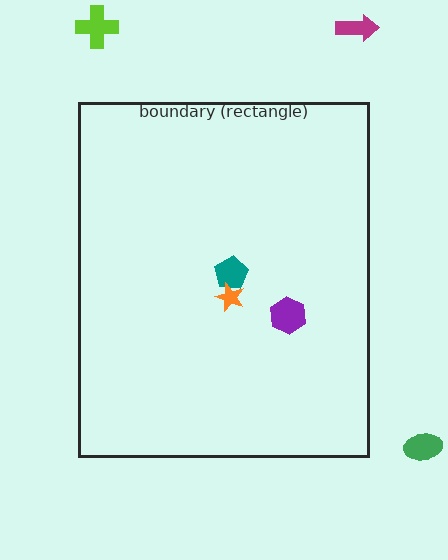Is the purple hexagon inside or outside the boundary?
Inside.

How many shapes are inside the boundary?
3 inside, 3 outside.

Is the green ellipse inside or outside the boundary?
Outside.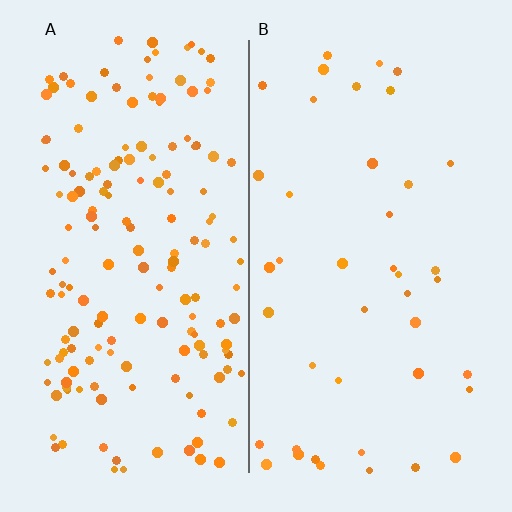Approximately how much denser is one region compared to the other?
Approximately 3.8× — region A over region B.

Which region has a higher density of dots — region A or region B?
A (the left).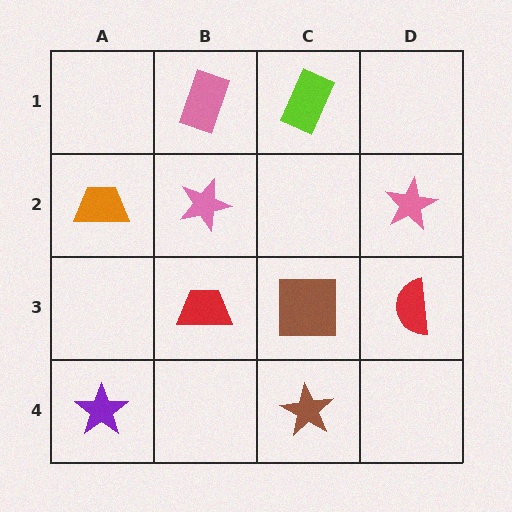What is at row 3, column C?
A brown square.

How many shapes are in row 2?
3 shapes.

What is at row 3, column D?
A red semicircle.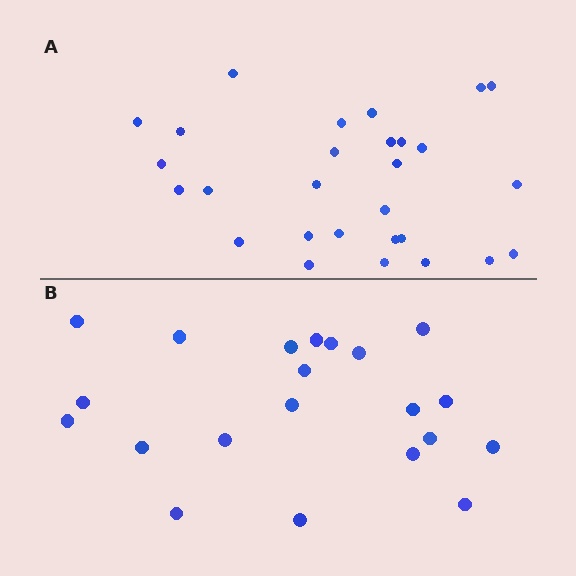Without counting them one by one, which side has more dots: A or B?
Region A (the top region) has more dots.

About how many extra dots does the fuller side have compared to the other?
Region A has roughly 8 or so more dots than region B.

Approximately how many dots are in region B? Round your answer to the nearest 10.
About 20 dots. (The exact count is 21, which rounds to 20.)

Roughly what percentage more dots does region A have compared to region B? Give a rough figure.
About 35% more.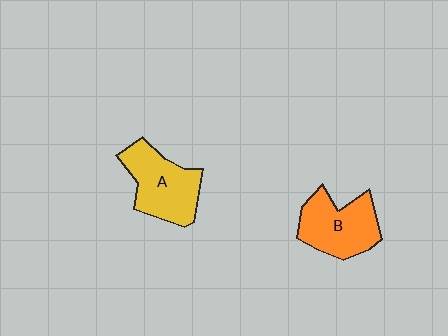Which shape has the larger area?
Shape A (yellow).